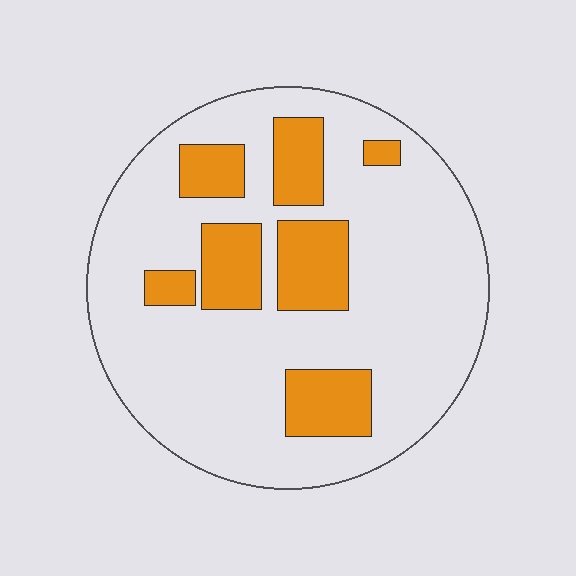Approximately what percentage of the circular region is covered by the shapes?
Approximately 20%.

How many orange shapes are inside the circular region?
7.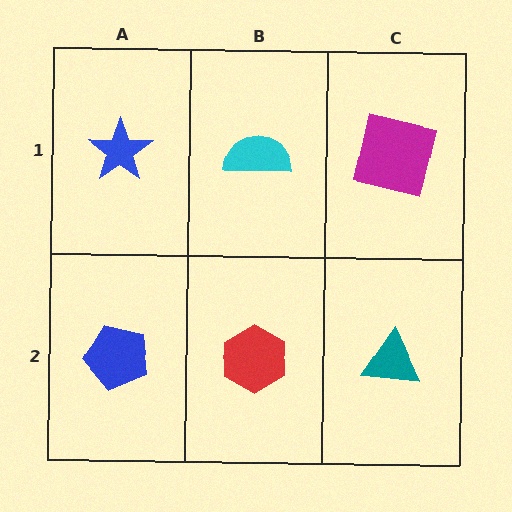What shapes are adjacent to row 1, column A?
A blue pentagon (row 2, column A), a cyan semicircle (row 1, column B).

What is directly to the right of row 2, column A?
A red hexagon.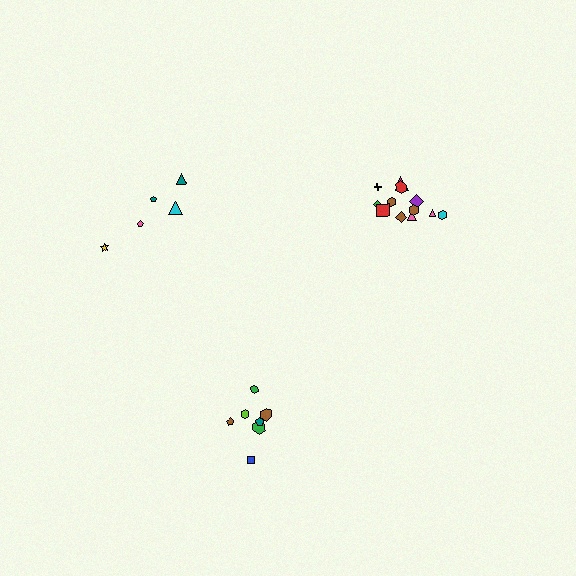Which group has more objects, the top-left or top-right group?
The top-right group.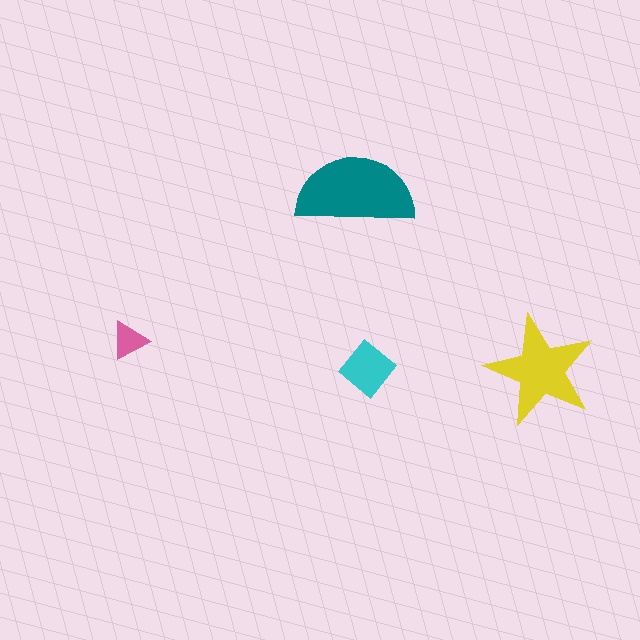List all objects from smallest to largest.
The pink triangle, the cyan diamond, the yellow star, the teal semicircle.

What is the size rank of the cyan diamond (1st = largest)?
3rd.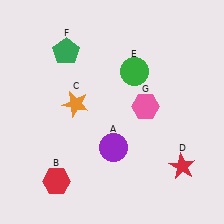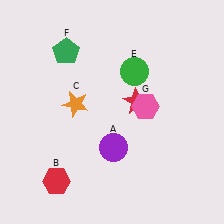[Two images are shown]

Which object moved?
The red star (D) moved up.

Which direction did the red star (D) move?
The red star (D) moved up.